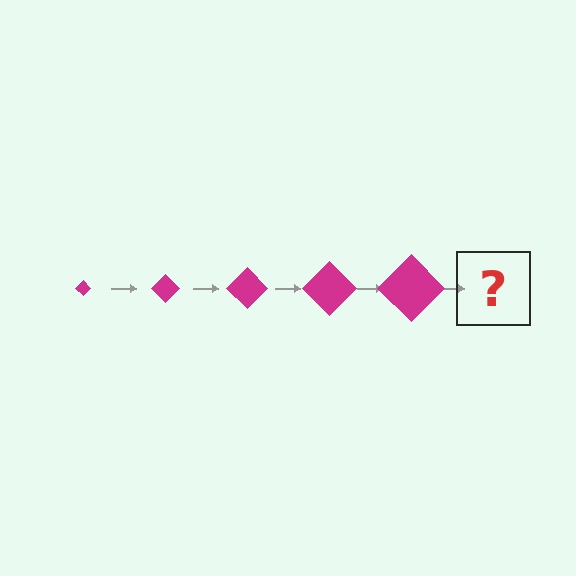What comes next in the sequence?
The next element should be a magenta diamond, larger than the previous one.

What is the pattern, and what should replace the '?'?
The pattern is that the diamond gets progressively larger each step. The '?' should be a magenta diamond, larger than the previous one.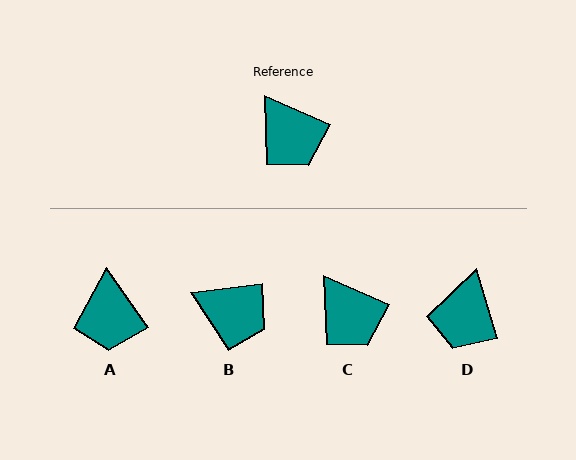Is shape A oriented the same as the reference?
No, it is off by about 31 degrees.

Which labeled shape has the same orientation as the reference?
C.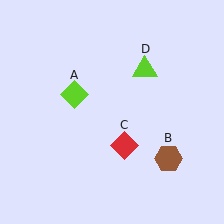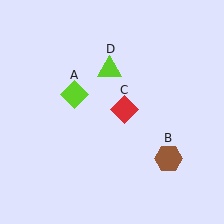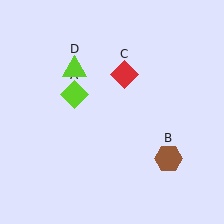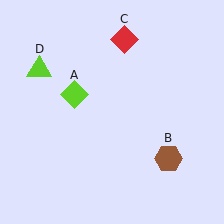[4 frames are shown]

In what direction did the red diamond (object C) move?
The red diamond (object C) moved up.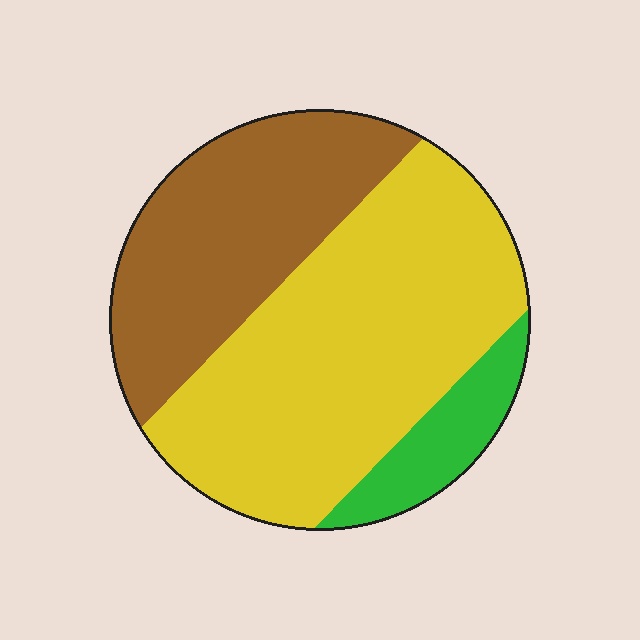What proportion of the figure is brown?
Brown covers 34% of the figure.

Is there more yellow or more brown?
Yellow.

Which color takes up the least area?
Green, at roughly 10%.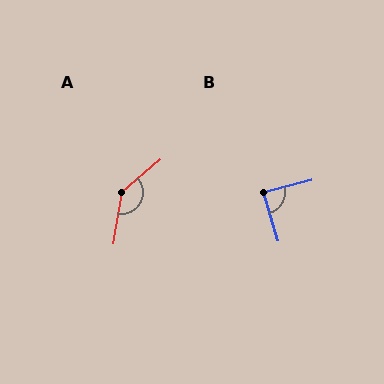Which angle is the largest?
A, at approximately 139 degrees.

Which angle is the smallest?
B, at approximately 87 degrees.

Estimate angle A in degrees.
Approximately 139 degrees.